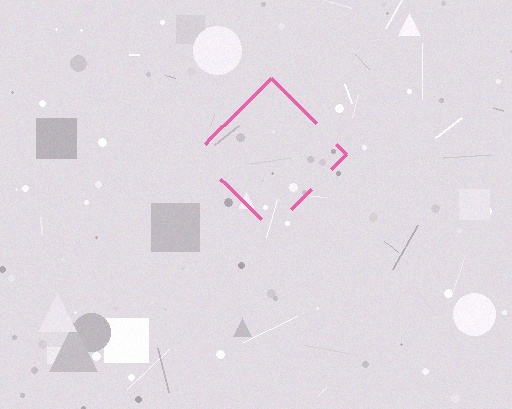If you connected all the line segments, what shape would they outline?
They would outline a diamond.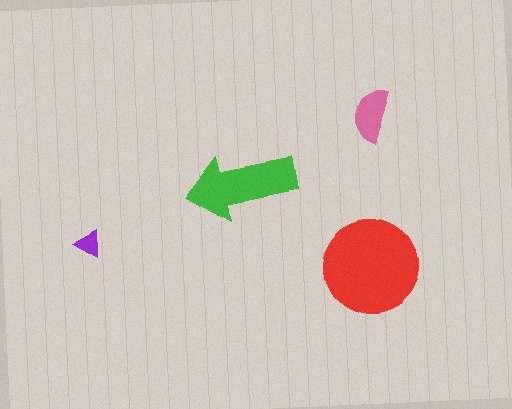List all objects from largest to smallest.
The red circle, the green arrow, the pink semicircle, the purple triangle.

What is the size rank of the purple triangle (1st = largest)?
4th.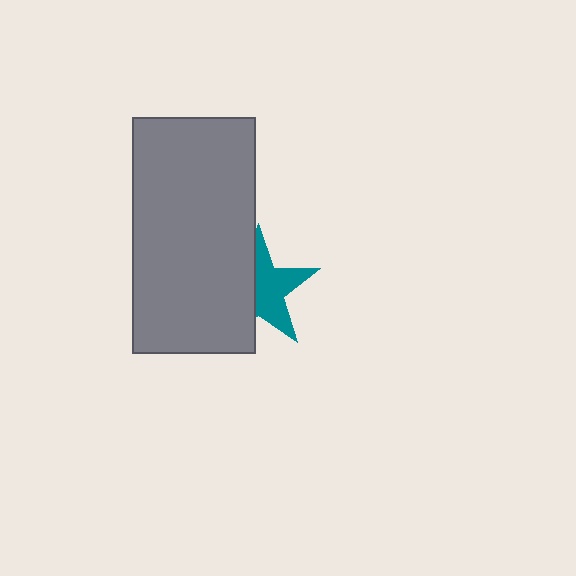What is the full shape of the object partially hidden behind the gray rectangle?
The partially hidden object is a teal star.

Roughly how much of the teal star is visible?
About half of it is visible (roughly 55%).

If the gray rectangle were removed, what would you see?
You would see the complete teal star.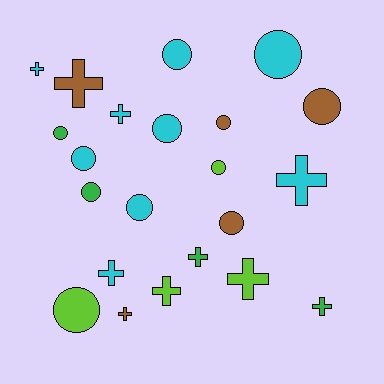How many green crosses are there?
There are 2 green crosses.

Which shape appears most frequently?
Circle, with 12 objects.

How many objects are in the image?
There are 22 objects.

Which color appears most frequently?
Cyan, with 9 objects.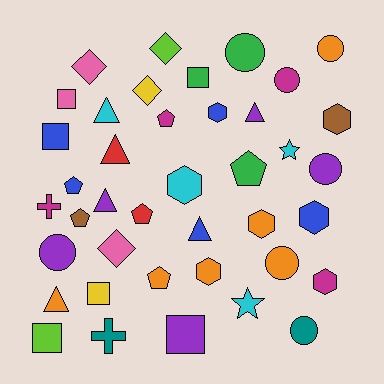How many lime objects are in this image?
There are 2 lime objects.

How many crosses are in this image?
There are 2 crosses.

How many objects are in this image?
There are 40 objects.